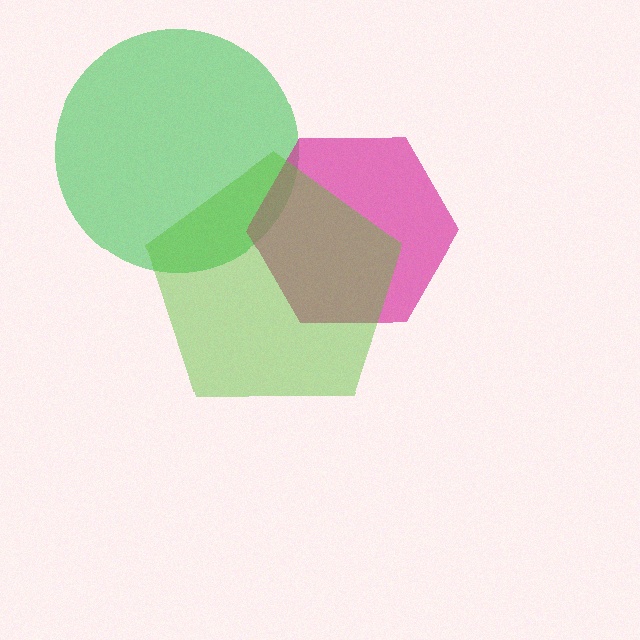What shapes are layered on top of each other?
The layered shapes are: a green circle, a magenta hexagon, a lime pentagon.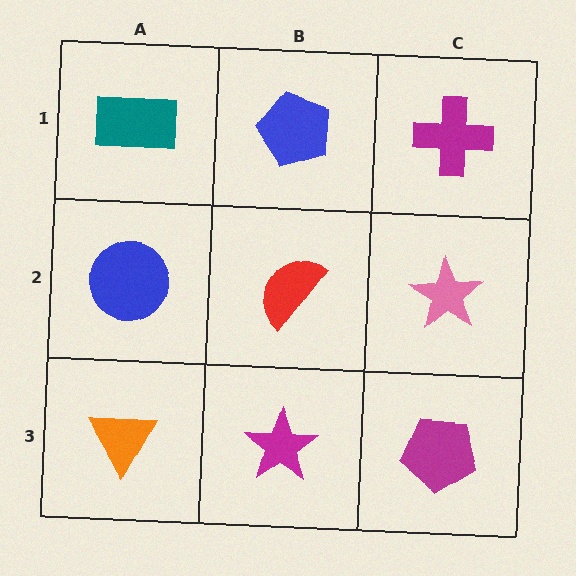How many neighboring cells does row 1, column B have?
3.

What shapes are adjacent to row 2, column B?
A blue pentagon (row 1, column B), a magenta star (row 3, column B), a blue circle (row 2, column A), a pink star (row 2, column C).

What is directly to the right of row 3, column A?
A magenta star.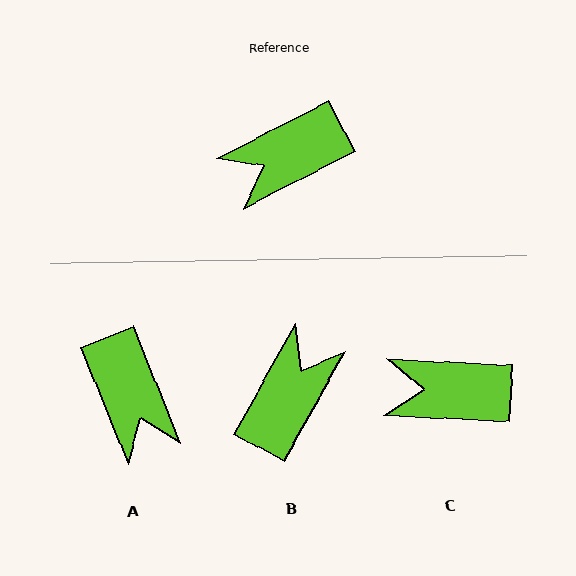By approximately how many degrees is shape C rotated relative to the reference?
Approximately 30 degrees clockwise.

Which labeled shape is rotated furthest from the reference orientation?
B, about 146 degrees away.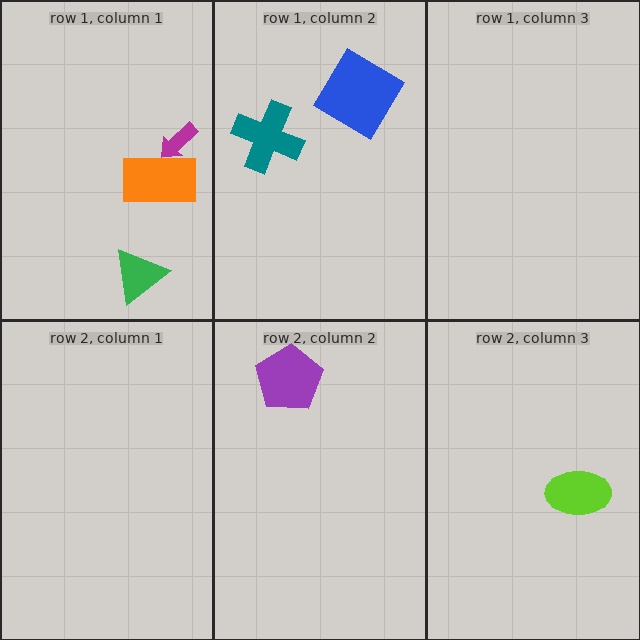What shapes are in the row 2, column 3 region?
The lime ellipse.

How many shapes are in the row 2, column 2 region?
1.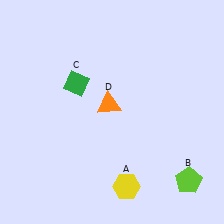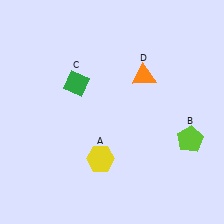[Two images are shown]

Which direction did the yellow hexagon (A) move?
The yellow hexagon (A) moved up.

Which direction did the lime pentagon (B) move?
The lime pentagon (B) moved up.